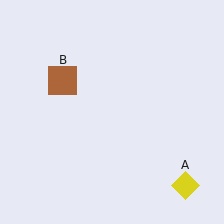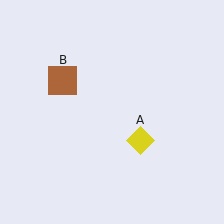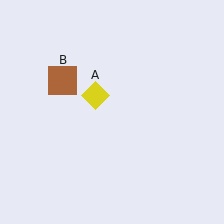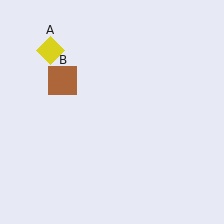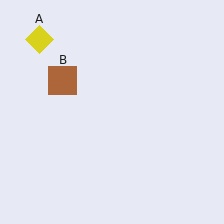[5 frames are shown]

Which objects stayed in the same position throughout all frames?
Brown square (object B) remained stationary.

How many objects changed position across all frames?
1 object changed position: yellow diamond (object A).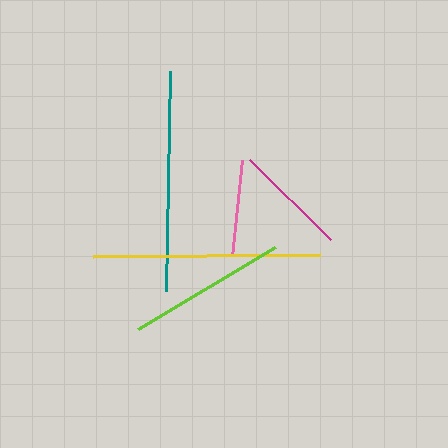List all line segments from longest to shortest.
From longest to shortest: yellow, teal, lime, magenta, pink.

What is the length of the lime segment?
The lime segment is approximately 159 pixels long.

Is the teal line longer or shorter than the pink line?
The teal line is longer than the pink line.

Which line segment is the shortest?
The pink line is the shortest at approximately 96 pixels.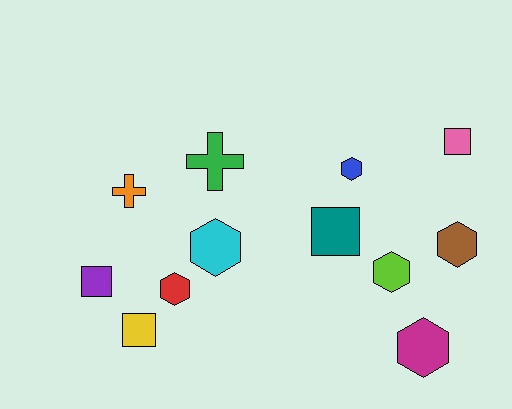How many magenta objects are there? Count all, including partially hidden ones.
There is 1 magenta object.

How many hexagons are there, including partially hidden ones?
There are 6 hexagons.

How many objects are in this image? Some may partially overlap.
There are 12 objects.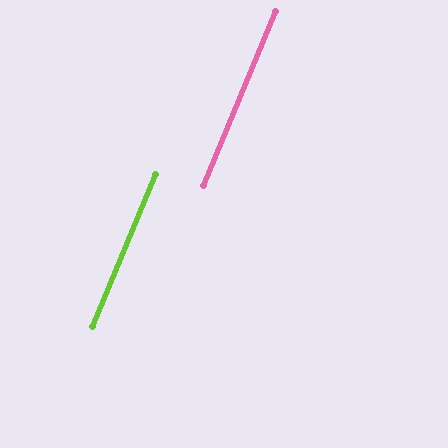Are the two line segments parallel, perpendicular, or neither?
Parallel — their directions differ by only 0.2°.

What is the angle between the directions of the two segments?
Approximately 0 degrees.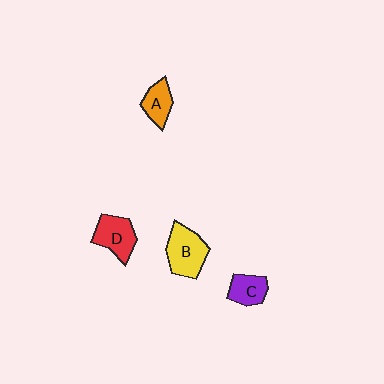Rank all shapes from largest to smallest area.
From largest to smallest: B (yellow), D (red), A (orange), C (purple).